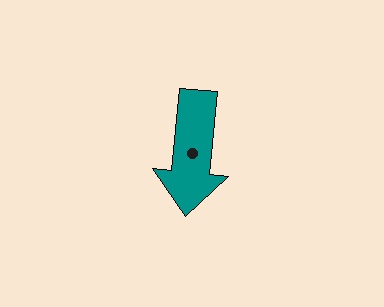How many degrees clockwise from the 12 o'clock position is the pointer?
Approximately 186 degrees.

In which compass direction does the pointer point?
South.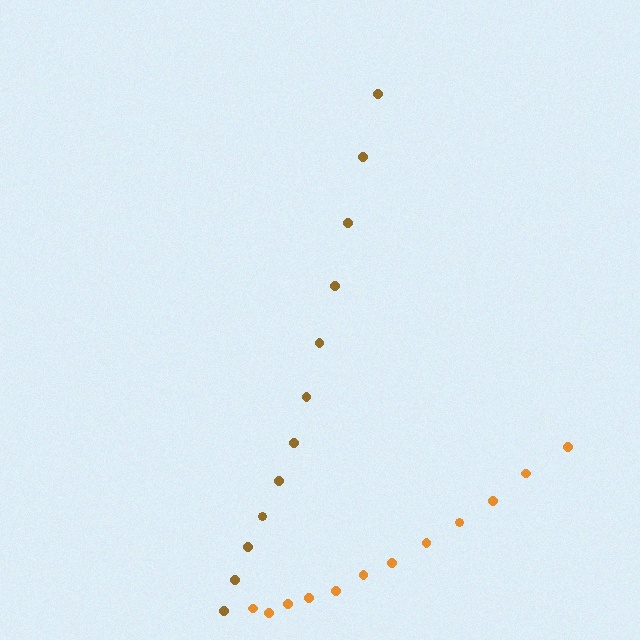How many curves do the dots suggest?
There are 2 distinct paths.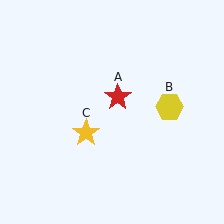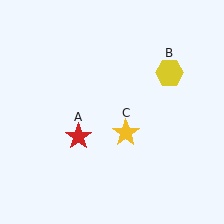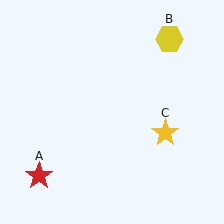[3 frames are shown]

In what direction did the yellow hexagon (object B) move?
The yellow hexagon (object B) moved up.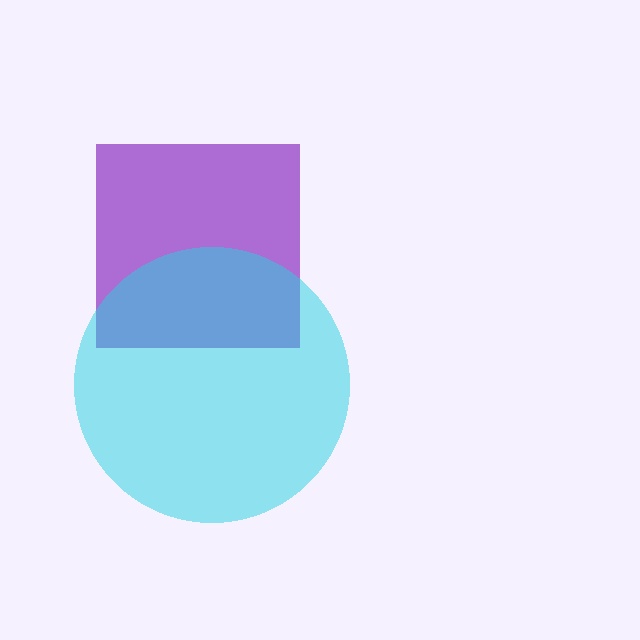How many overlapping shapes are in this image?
There are 2 overlapping shapes in the image.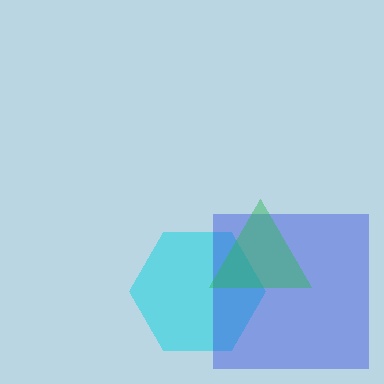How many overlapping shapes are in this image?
There are 3 overlapping shapes in the image.